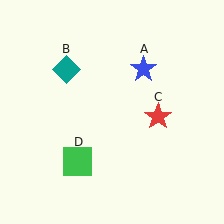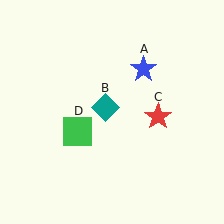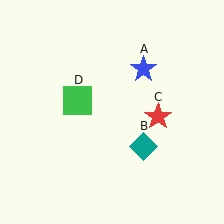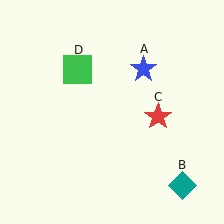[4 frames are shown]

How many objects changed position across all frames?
2 objects changed position: teal diamond (object B), green square (object D).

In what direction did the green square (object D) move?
The green square (object D) moved up.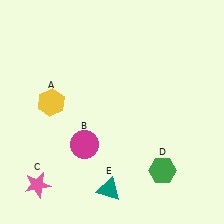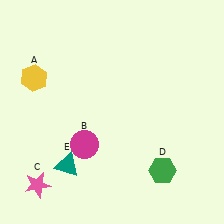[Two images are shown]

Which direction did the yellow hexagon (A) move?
The yellow hexagon (A) moved up.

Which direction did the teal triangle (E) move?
The teal triangle (E) moved left.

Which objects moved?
The objects that moved are: the yellow hexagon (A), the teal triangle (E).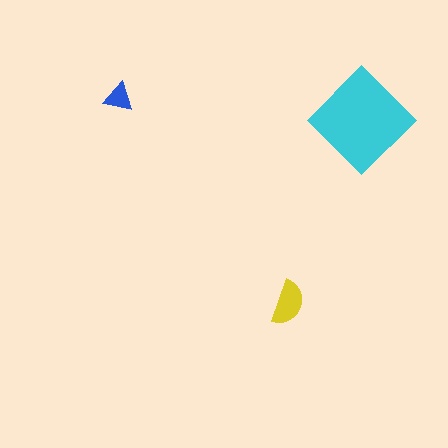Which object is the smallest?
The blue triangle.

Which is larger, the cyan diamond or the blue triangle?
The cyan diamond.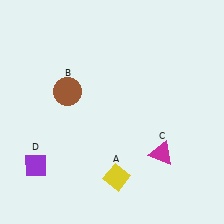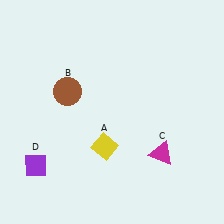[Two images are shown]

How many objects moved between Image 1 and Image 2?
1 object moved between the two images.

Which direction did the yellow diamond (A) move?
The yellow diamond (A) moved up.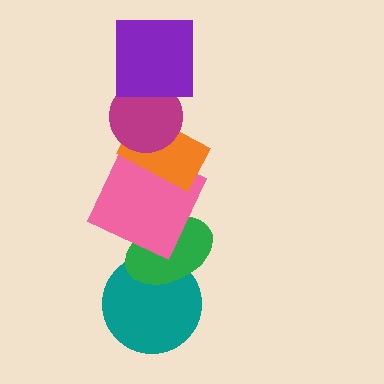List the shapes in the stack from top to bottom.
From top to bottom: the purple square, the magenta circle, the orange rectangle, the pink square, the green ellipse, the teal circle.